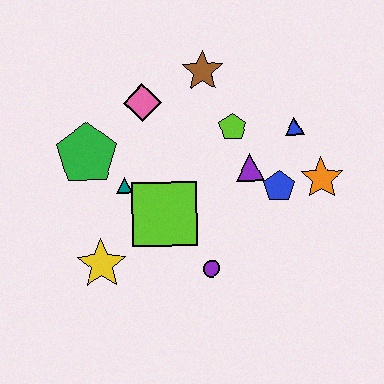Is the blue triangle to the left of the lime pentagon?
No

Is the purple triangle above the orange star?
Yes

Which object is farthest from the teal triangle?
The orange star is farthest from the teal triangle.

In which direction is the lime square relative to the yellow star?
The lime square is to the right of the yellow star.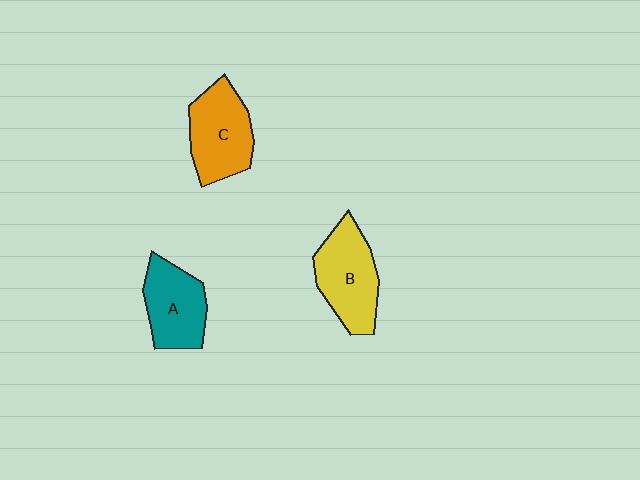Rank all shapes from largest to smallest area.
From largest to smallest: B (yellow), C (orange), A (teal).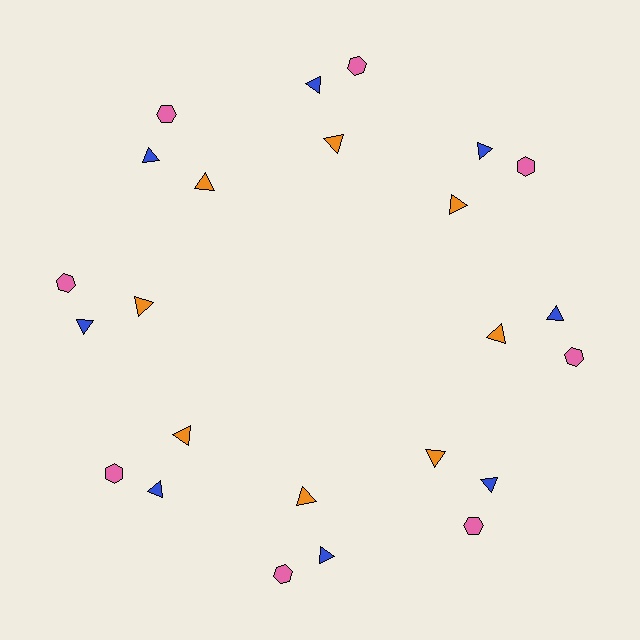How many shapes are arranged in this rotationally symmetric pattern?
There are 24 shapes, arranged in 8 groups of 3.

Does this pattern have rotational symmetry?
Yes, this pattern has 8-fold rotational symmetry. It looks the same after rotating 45 degrees around the center.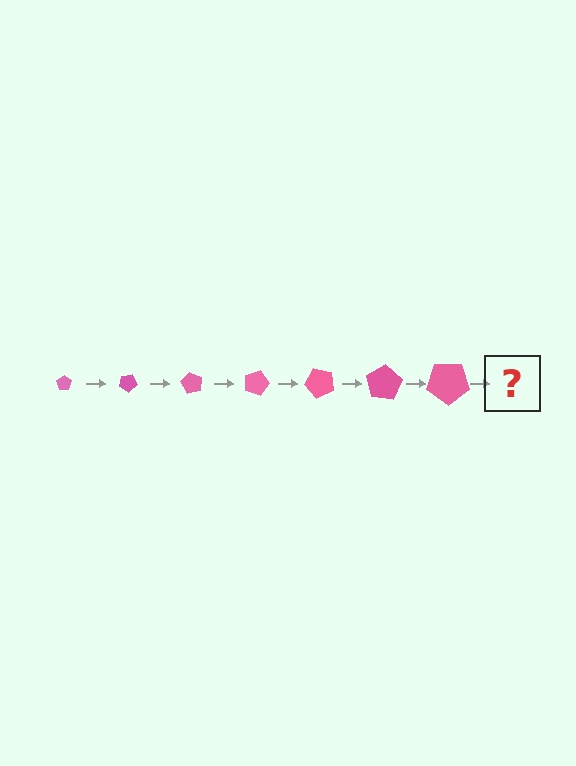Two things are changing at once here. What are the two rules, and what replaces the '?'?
The two rules are that the pentagon grows larger each step and it rotates 30 degrees each step. The '?' should be a pentagon, larger than the previous one and rotated 210 degrees from the start.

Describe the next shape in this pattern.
It should be a pentagon, larger than the previous one and rotated 210 degrees from the start.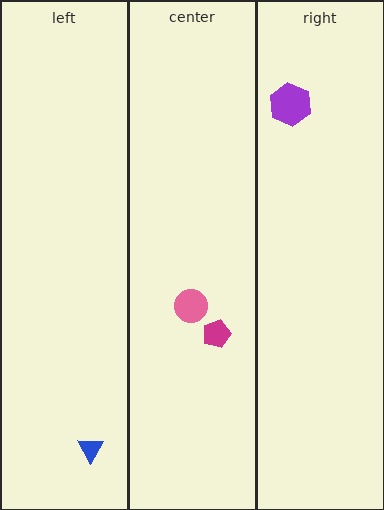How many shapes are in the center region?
2.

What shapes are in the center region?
The pink circle, the magenta pentagon.